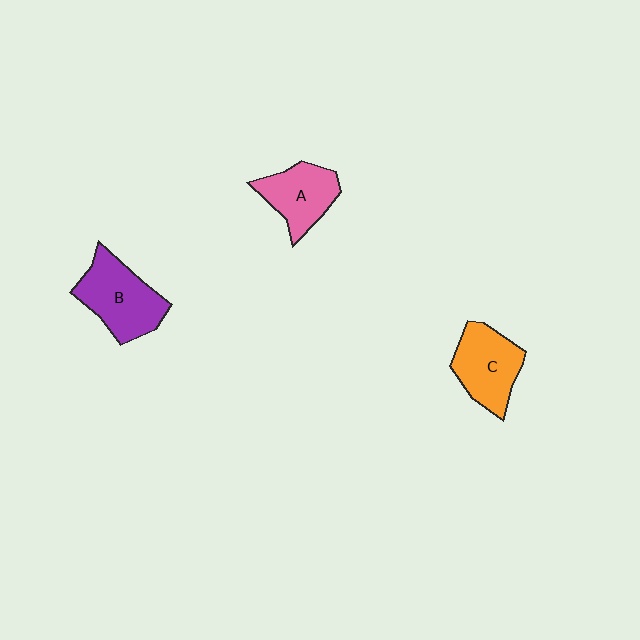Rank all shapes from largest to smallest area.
From largest to smallest: B (purple), C (orange), A (pink).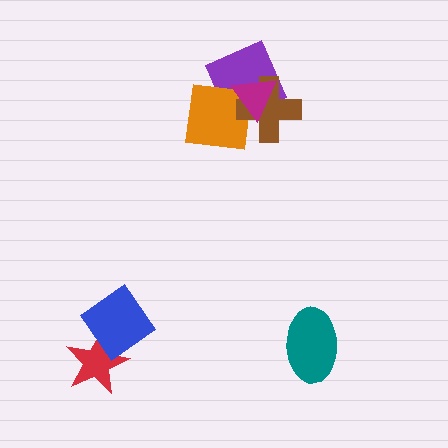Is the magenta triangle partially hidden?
No, no other shape covers it.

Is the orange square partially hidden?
Yes, it is partially covered by another shape.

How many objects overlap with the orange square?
3 objects overlap with the orange square.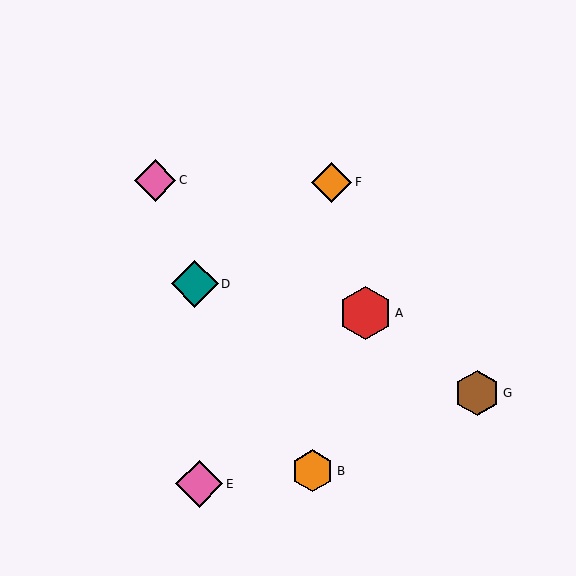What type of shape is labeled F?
Shape F is an orange diamond.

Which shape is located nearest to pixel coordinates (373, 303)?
The red hexagon (labeled A) at (366, 313) is nearest to that location.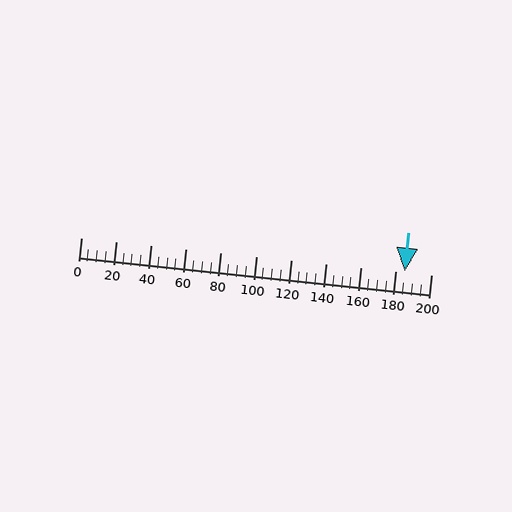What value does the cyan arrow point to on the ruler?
The cyan arrow points to approximately 185.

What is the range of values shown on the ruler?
The ruler shows values from 0 to 200.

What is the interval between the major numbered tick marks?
The major tick marks are spaced 20 units apart.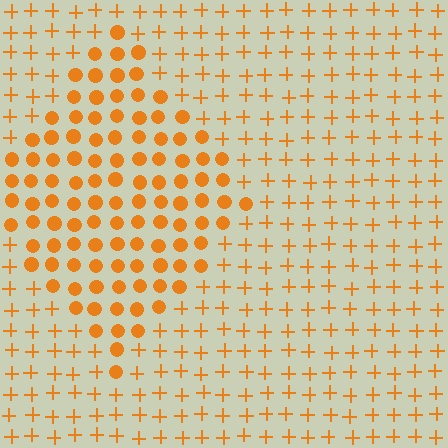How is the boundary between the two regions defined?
The boundary is defined by a change in element shape: circles inside vs. plus signs outside. All elements share the same color and spacing.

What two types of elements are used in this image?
The image uses circles inside the diamond region and plus signs outside it.